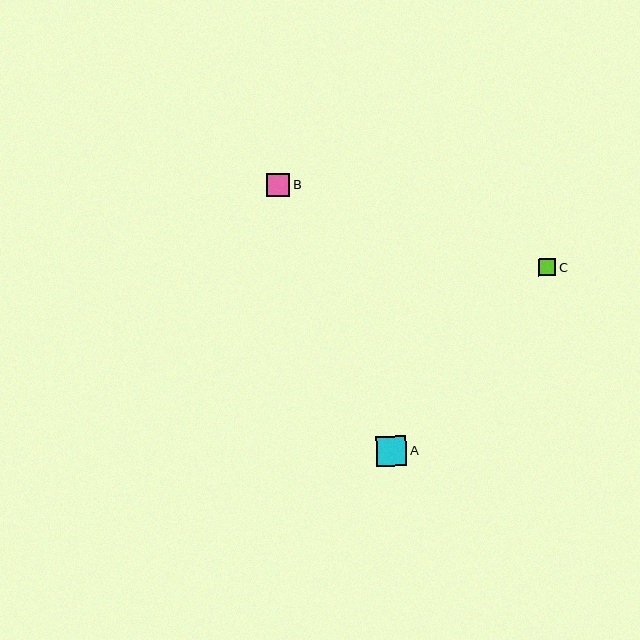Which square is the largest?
Square A is the largest with a size of approximately 30 pixels.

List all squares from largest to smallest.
From largest to smallest: A, B, C.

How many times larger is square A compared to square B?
Square A is approximately 1.3 times the size of square B.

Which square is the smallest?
Square C is the smallest with a size of approximately 17 pixels.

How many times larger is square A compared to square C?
Square A is approximately 1.8 times the size of square C.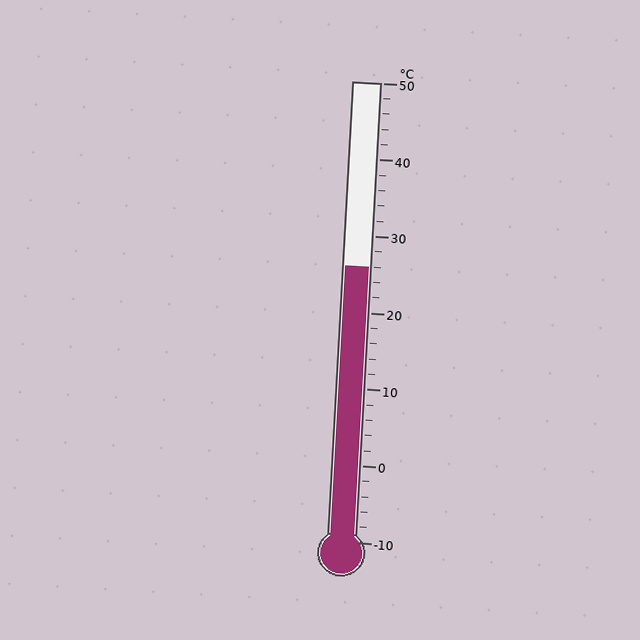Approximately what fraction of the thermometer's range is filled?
The thermometer is filled to approximately 60% of its range.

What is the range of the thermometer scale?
The thermometer scale ranges from -10°C to 50°C.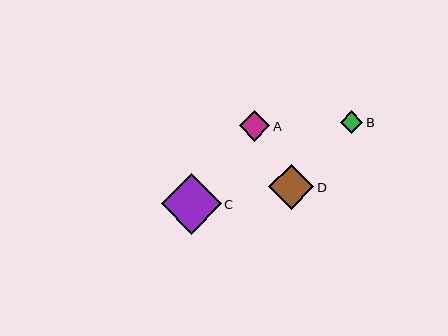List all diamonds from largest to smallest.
From largest to smallest: C, D, A, B.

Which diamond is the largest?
Diamond C is the largest with a size of approximately 60 pixels.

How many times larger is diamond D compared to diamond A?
Diamond D is approximately 1.5 times the size of diamond A.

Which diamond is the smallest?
Diamond B is the smallest with a size of approximately 23 pixels.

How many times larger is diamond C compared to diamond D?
Diamond C is approximately 1.3 times the size of diamond D.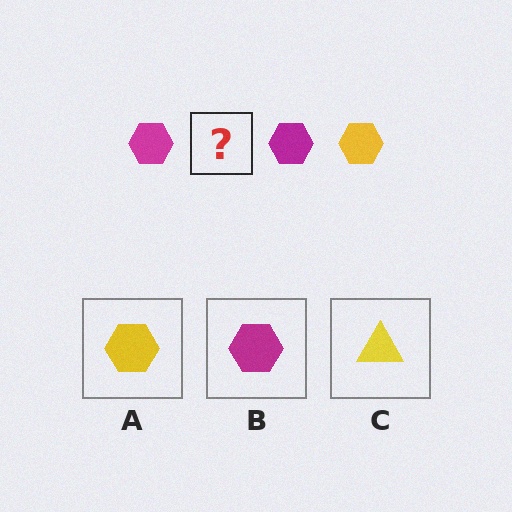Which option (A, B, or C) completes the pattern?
A.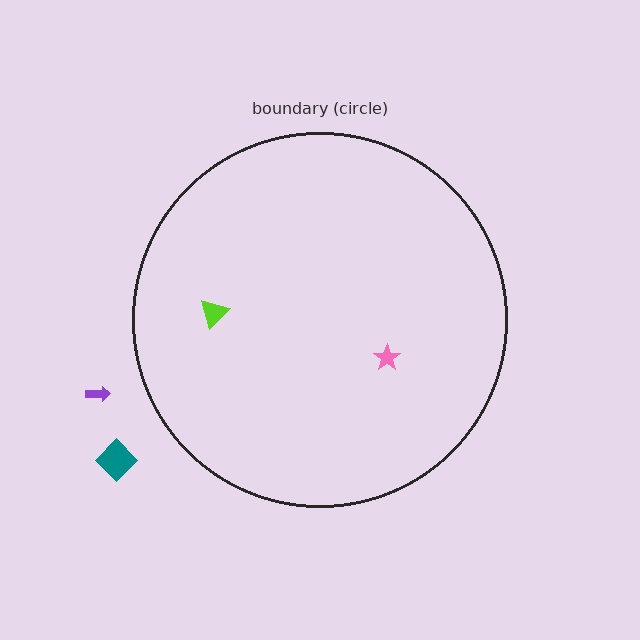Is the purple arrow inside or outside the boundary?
Outside.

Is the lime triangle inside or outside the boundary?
Inside.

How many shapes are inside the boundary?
2 inside, 2 outside.